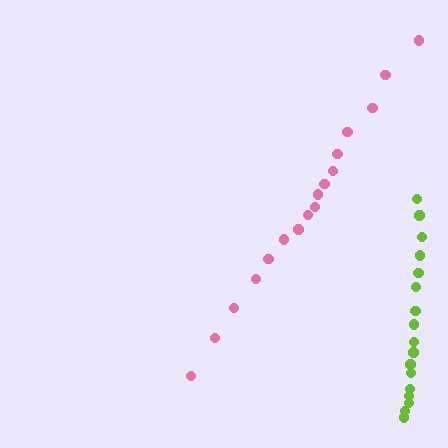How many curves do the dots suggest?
There are 2 distinct paths.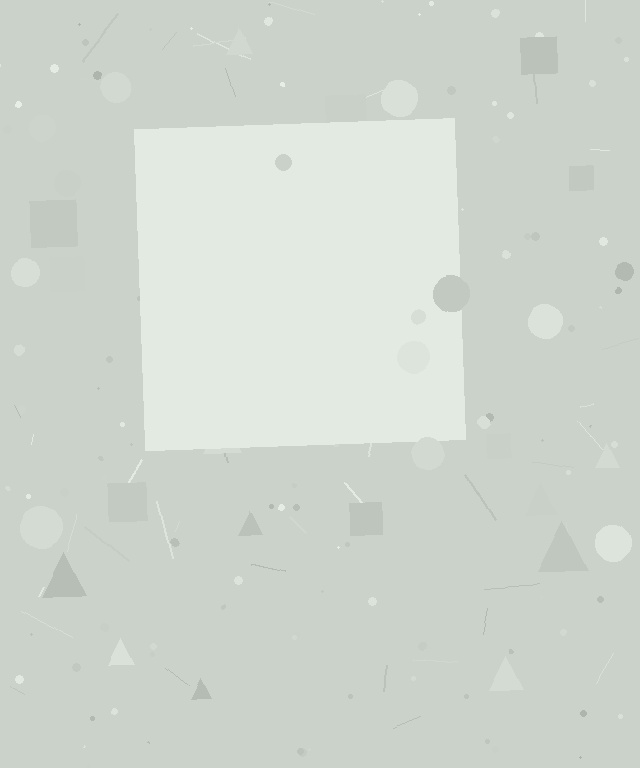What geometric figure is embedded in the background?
A square is embedded in the background.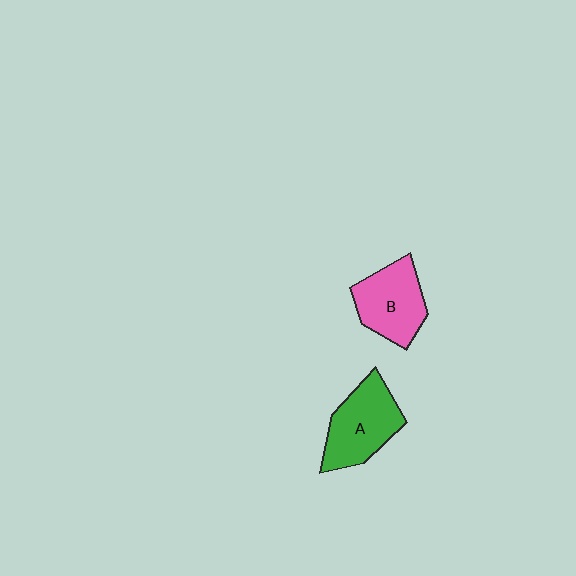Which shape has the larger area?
Shape A (green).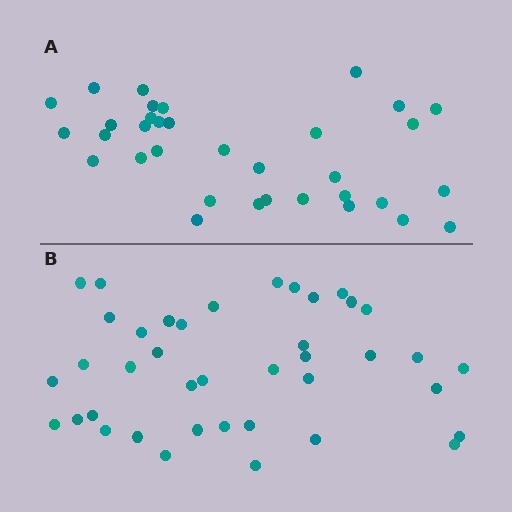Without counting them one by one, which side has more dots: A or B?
Region B (the bottom region) has more dots.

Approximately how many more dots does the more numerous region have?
Region B has about 6 more dots than region A.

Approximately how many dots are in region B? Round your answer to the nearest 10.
About 40 dots.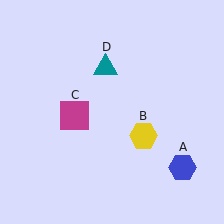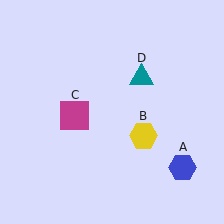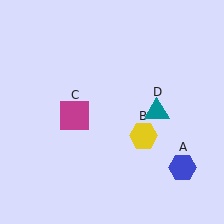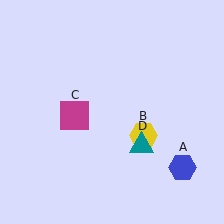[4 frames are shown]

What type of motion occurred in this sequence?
The teal triangle (object D) rotated clockwise around the center of the scene.